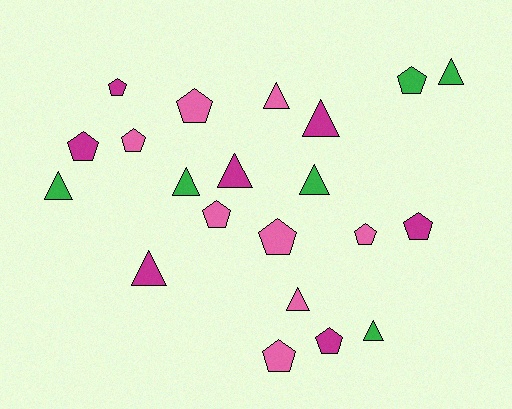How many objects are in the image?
There are 21 objects.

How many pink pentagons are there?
There are 6 pink pentagons.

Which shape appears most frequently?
Pentagon, with 11 objects.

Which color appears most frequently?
Pink, with 8 objects.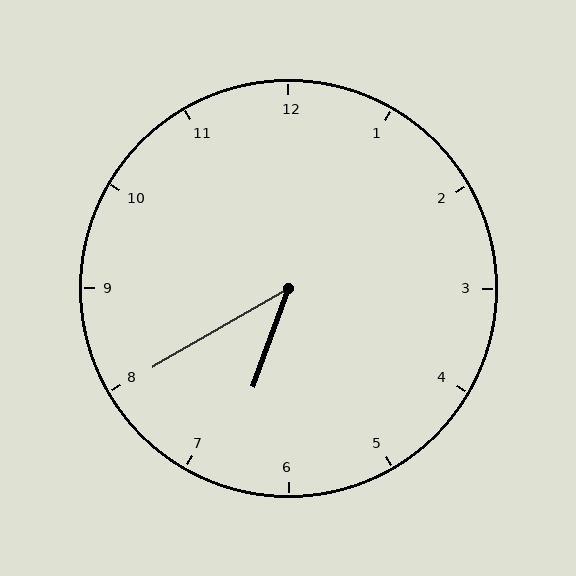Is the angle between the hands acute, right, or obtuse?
It is acute.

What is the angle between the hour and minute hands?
Approximately 40 degrees.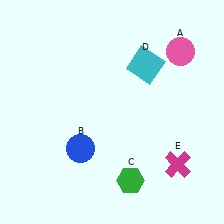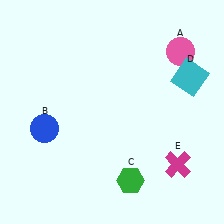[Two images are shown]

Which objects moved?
The objects that moved are: the blue circle (B), the cyan square (D).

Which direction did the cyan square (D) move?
The cyan square (D) moved right.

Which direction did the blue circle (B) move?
The blue circle (B) moved left.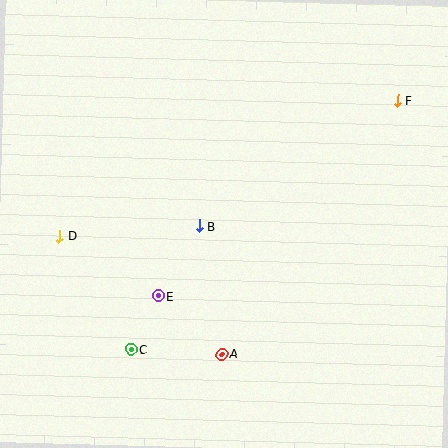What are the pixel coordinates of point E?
Point E is at (158, 296).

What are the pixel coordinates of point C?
Point C is at (131, 349).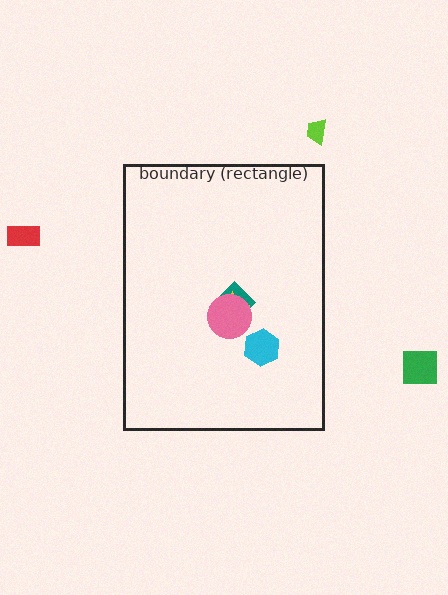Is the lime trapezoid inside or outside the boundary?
Outside.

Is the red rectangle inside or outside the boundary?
Outside.